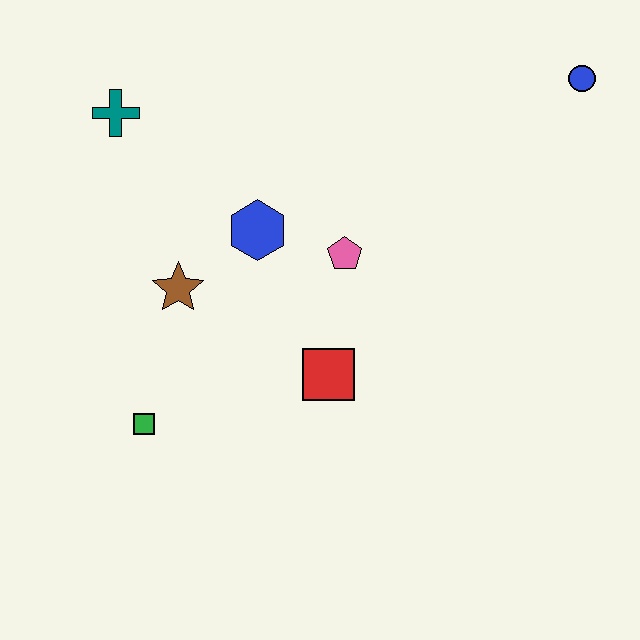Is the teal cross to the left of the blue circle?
Yes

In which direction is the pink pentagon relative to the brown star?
The pink pentagon is to the right of the brown star.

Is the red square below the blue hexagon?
Yes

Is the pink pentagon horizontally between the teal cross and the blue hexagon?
No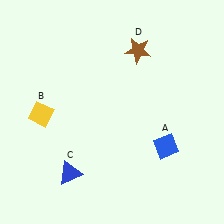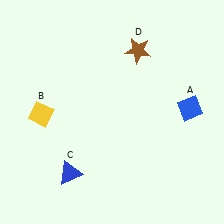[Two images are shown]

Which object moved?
The blue diamond (A) moved up.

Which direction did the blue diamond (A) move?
The blue diamond (A) moved up.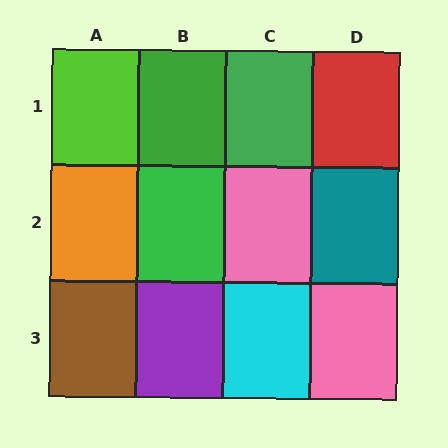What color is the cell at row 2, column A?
Orange.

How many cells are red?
1 cell is red.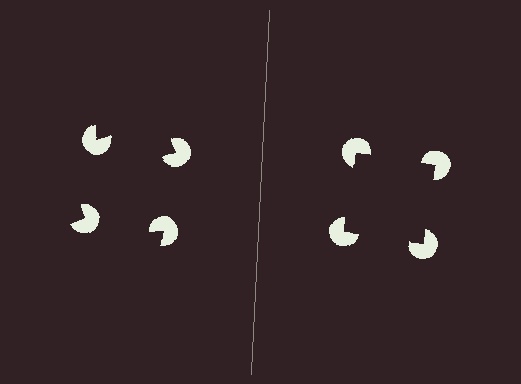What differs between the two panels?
The pac-man discs are positioned identically on both sides; only the wedge orientations differ. On the right they align to a square; on the left they are misaligned.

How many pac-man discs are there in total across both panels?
8 — 4 on each side.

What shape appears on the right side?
An illusory square.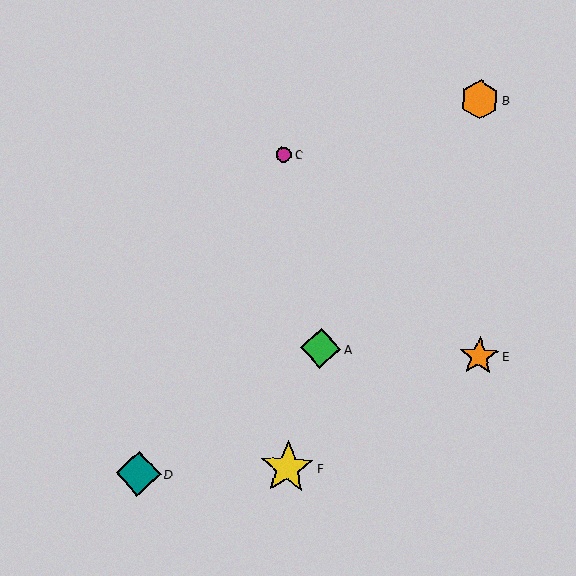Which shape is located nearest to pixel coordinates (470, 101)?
The orange hexagon (labeled B) at (480, 100) is nearest to that location.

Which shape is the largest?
The yellow star (labeled F) is the largest.